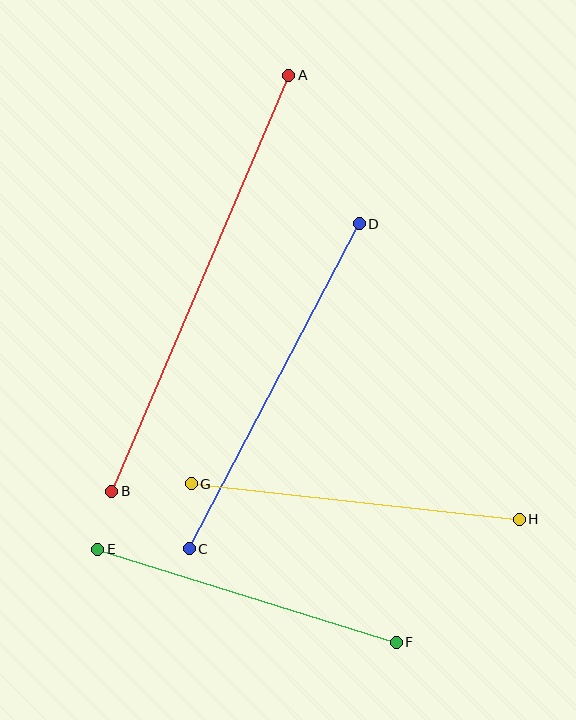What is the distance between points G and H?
The distance is approximately 330 pixels.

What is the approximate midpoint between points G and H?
The midpoint is at approximately (355, 502) pixels.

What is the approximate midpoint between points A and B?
The midpoint is at approximately (200, 283) pixels.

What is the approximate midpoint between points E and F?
The midpoint is at approximately (247, 596) pixels.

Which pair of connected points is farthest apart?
Points A and B are farthest apart.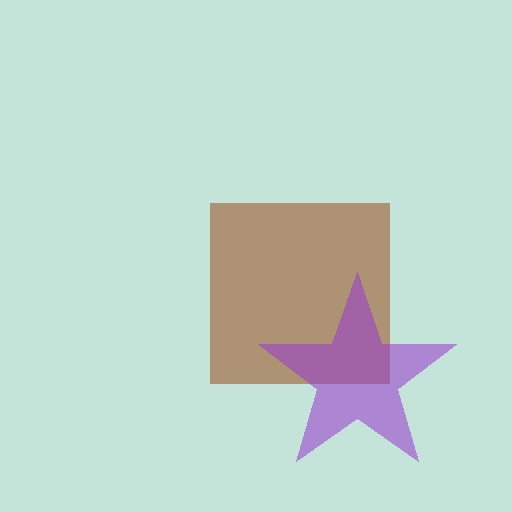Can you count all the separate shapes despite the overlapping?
Yes, there are 2 separate shapes.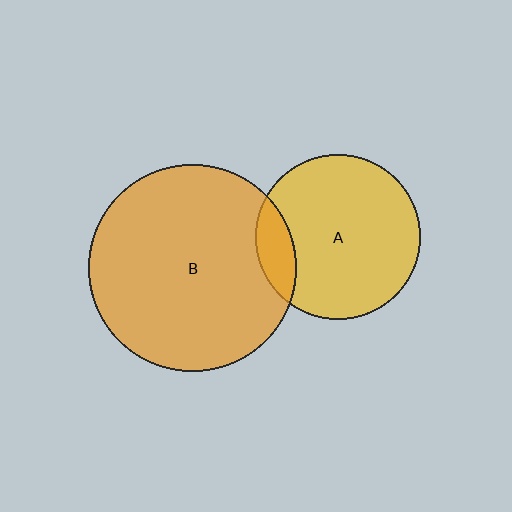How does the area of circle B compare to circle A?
Approximately 1.6 times.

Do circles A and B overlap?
Yes.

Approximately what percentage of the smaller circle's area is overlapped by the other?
Approximately 15%.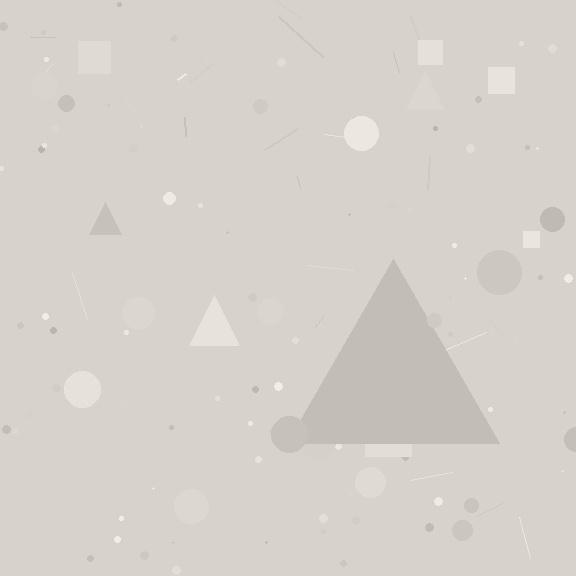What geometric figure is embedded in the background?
A triangle is embedded in the background.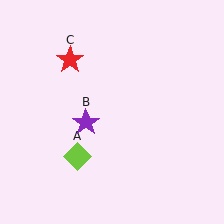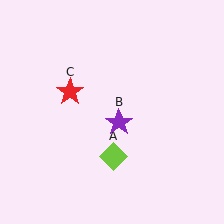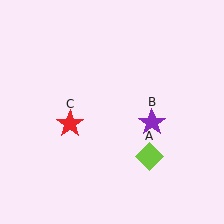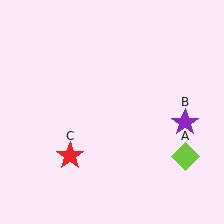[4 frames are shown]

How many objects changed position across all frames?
3 objects changed position: lime diamond (object A), purple star (object B), red star (object C).